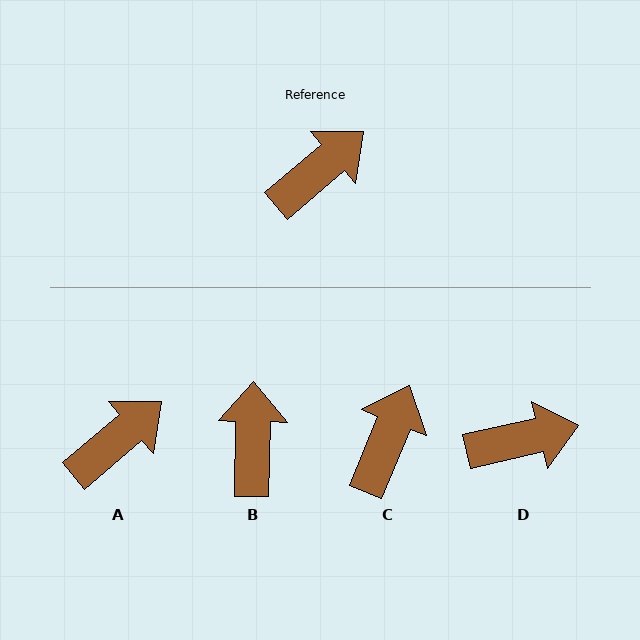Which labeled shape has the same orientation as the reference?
A.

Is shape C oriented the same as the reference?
No, it is off by about 28 degrees.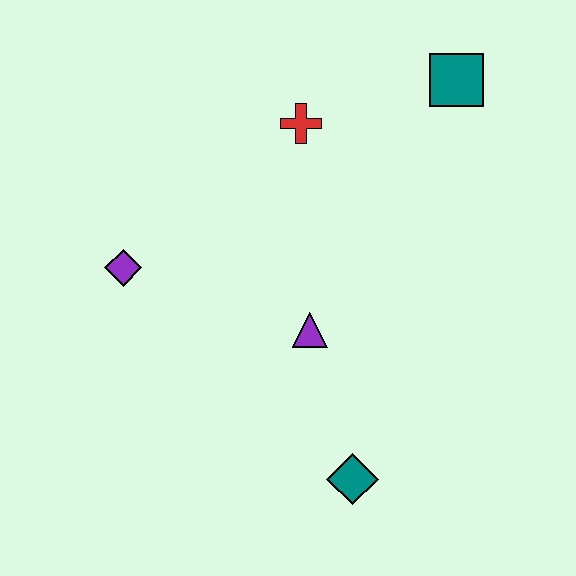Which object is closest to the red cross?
The teal square is closest to the red cross.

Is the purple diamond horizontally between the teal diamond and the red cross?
No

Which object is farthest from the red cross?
The teal diamond is farthest from the red cross.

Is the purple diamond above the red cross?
No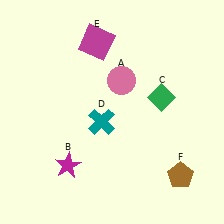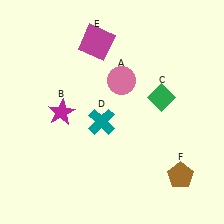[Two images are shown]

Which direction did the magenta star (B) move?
The magenta star (B) moved up.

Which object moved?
The magenta star (B) moved up.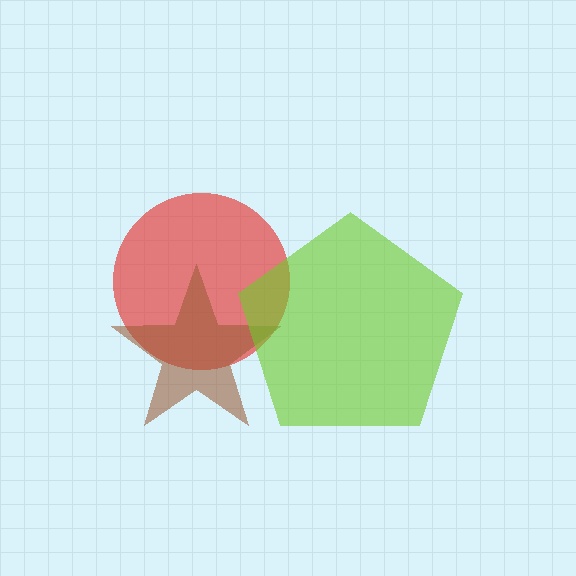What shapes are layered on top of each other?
The layered shapes are: a red circle, a brown star, a lime pentagon.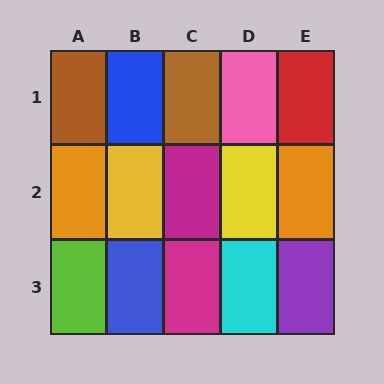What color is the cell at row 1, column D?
Pink.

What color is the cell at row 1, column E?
Red.